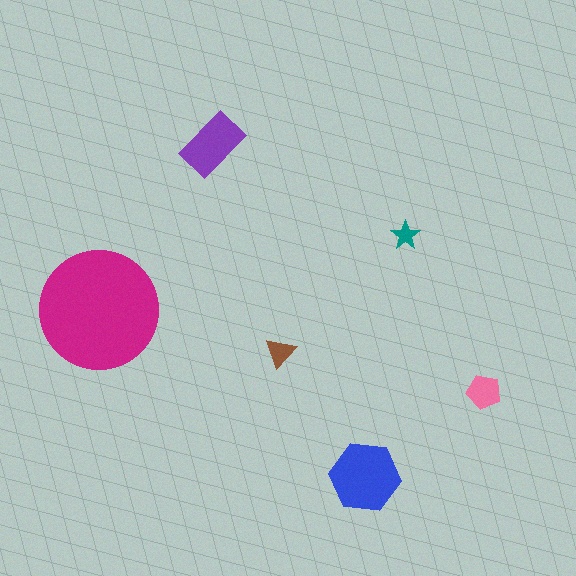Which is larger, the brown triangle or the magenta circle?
The magenta circle.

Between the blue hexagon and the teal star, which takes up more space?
The blue hexagon.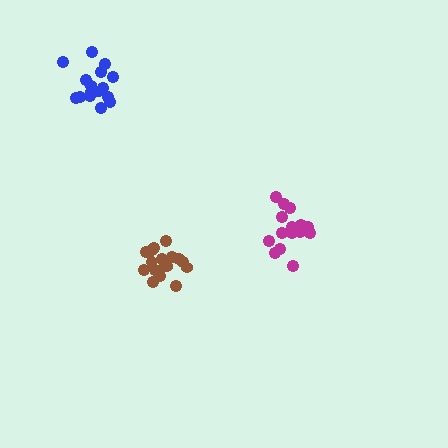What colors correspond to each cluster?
The clusters are colored: magenta, blue, brown.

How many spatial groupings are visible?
There are 3 spatial groupings.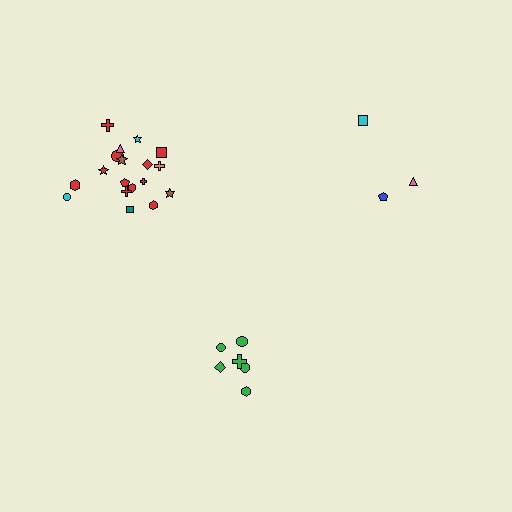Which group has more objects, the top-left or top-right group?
The top-left group.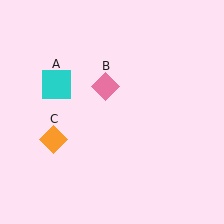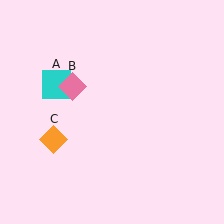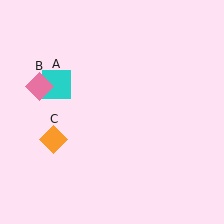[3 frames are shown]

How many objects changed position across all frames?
1 object changed position: pink diamond (object B).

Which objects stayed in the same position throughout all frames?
Cyan square (object A) and orange diamond (object C) remained stationary.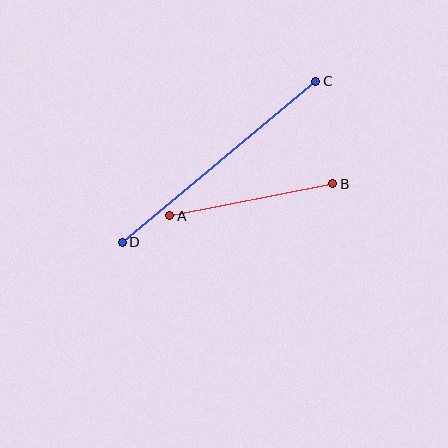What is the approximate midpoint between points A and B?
The midpoint is at approximately (251, 200) pixels.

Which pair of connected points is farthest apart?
Points C and D are farthest apart.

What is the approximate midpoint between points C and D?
The midpoint is at approximately (219, 162) pixels.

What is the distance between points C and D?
The distance is approximately 252 pixels.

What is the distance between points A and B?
The distance is approximately 166 pixels.